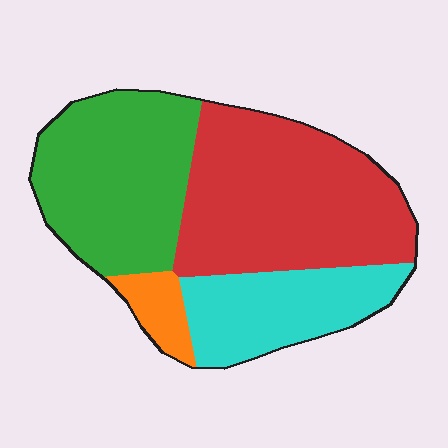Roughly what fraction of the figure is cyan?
Cyan covers around 20% of the figure.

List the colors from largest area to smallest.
From largest to smallest: red, green, cyan, orange.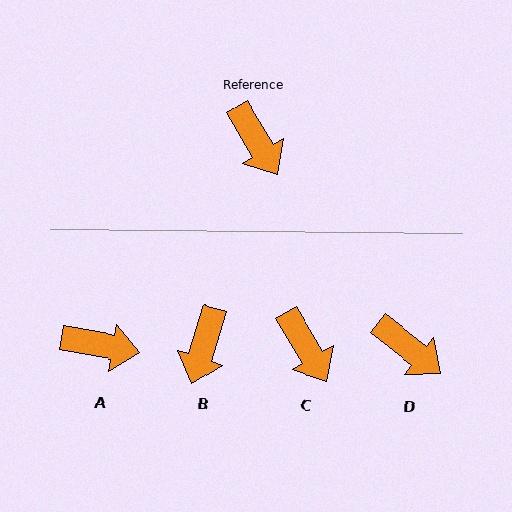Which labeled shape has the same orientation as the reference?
C.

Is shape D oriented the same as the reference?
No, it is off by about 21 degrees.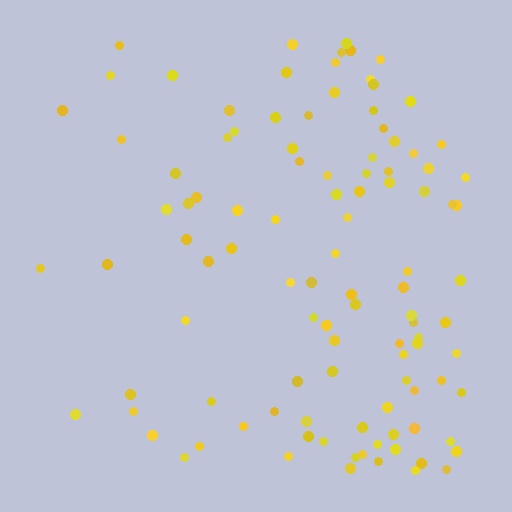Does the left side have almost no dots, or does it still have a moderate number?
Still a moderate number, just noticeably fewer than the right.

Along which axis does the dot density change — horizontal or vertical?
Horizontal.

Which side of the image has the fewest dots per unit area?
The left.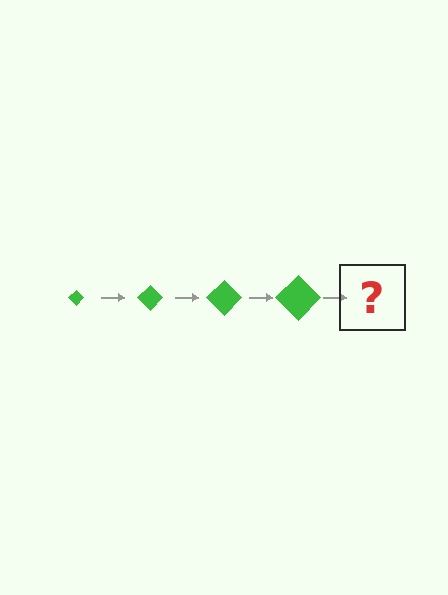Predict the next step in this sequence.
The next step is a green diamond, larger than the previous one.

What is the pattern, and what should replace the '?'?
The pattern is that the diamond gets progressively larger each step. The '?' should be a green diamond, larger than the previous one.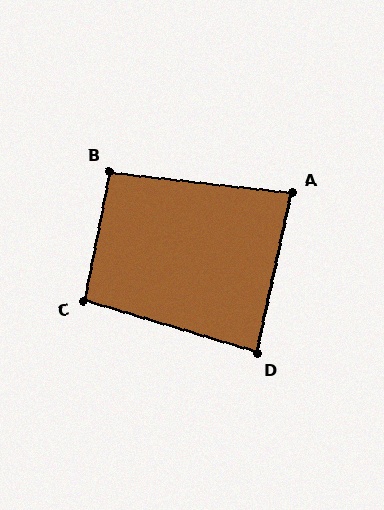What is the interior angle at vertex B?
Approximately 94 degrees (approximately right).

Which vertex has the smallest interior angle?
A, at approximately 84 degrees.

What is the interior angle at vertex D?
Approximately 86 degrees (approximately right).